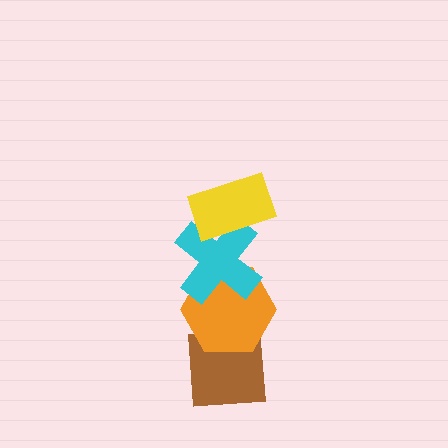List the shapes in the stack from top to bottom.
From top to bottom: the yellow rectangle, the cyan cross, the orange hexagon, the brown square.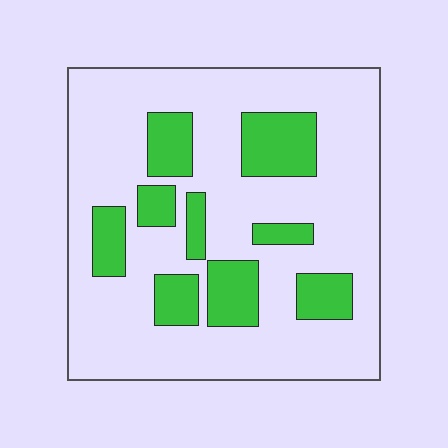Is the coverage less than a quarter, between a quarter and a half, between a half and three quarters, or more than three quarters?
Less than a quarter.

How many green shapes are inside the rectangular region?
9.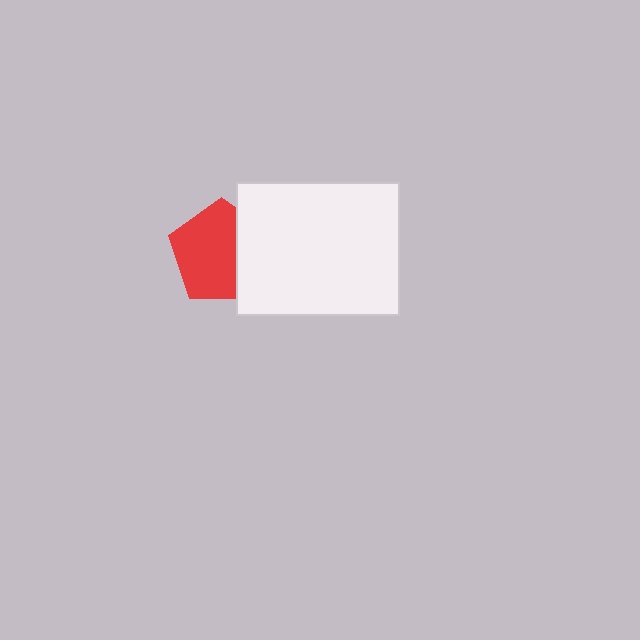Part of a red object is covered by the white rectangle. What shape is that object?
It is a pentagon.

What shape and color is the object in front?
The object in front is a white rectangle.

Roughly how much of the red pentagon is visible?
Most of it is visible (roughly 68%).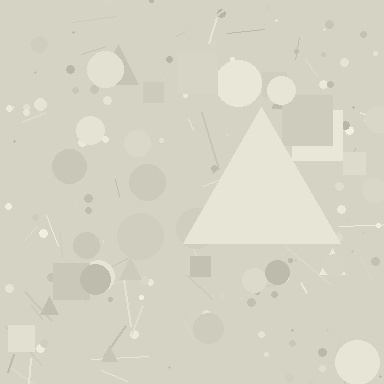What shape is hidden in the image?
A triangle is hidden in the image.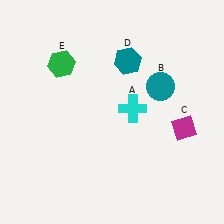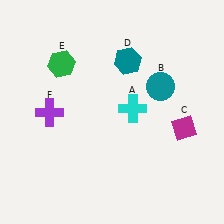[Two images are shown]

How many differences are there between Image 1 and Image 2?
There is 1 difference between the two images.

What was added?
A purple cross (F) was added in Image 2.